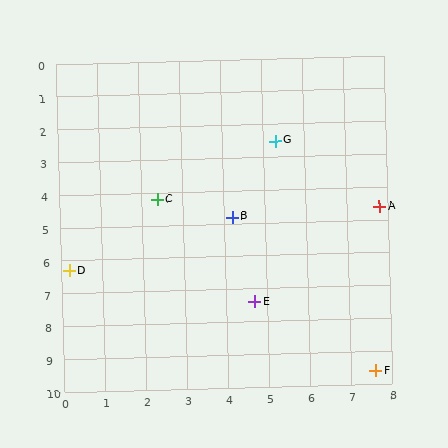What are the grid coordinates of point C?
Point C is at approximately (2.4, 4.2).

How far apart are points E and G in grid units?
Points E and G are about 4.9 grid units apart.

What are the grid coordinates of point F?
Point F is at approximately (7.6, 9.6).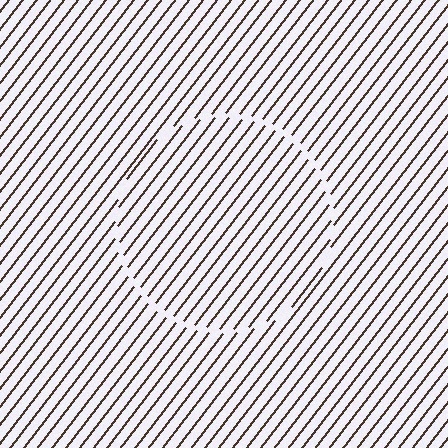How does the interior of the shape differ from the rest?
The interior of the shape contains the same grating, shifted by half a period — the contour is defined by the phase discontinuity where line-ends from the inner and outer gratings abut.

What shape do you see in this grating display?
An illusory circle. The interior of the shape contains the same grating, shifted by half a period — the contour is defined by the phase discontinuity where line-ends from the inner and outer gratings abut.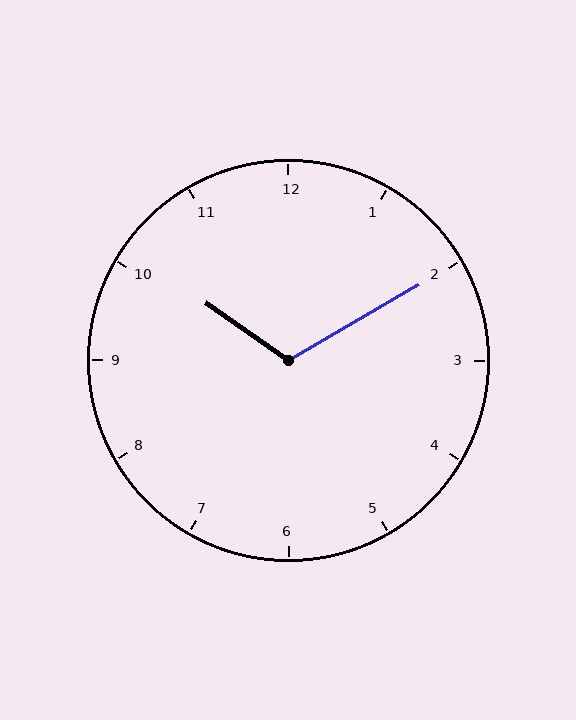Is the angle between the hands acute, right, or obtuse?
It is obtuse.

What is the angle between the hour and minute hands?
Approximately 115 degrees.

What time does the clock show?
10:10.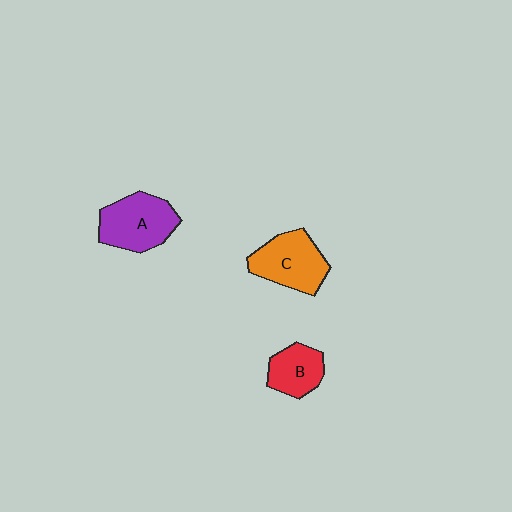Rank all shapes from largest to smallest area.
From largest to smallest: A (purple), C (orange), B (red).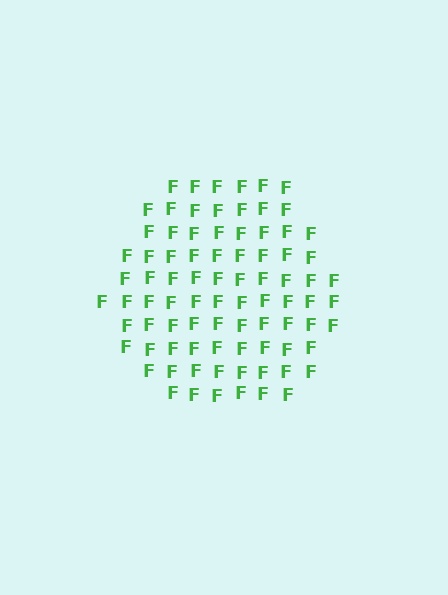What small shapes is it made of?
It is made of small letter F's.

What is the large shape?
The large shape is a hexagon.